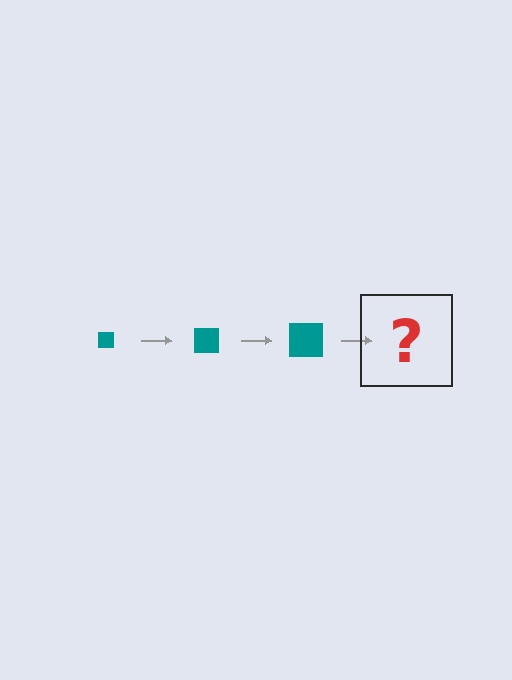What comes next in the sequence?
The next element should be a teal square, larger than the previous one.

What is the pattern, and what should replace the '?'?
The pattern is that the square gets progressively larger each step. The '?' should be a teal square, larger than the previous one.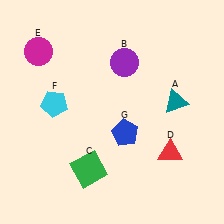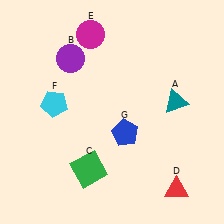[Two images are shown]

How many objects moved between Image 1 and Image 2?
3 objects moved between the two images.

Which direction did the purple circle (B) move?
The purple circle (B) moved left.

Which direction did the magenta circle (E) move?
The magenta circle (E) moved right.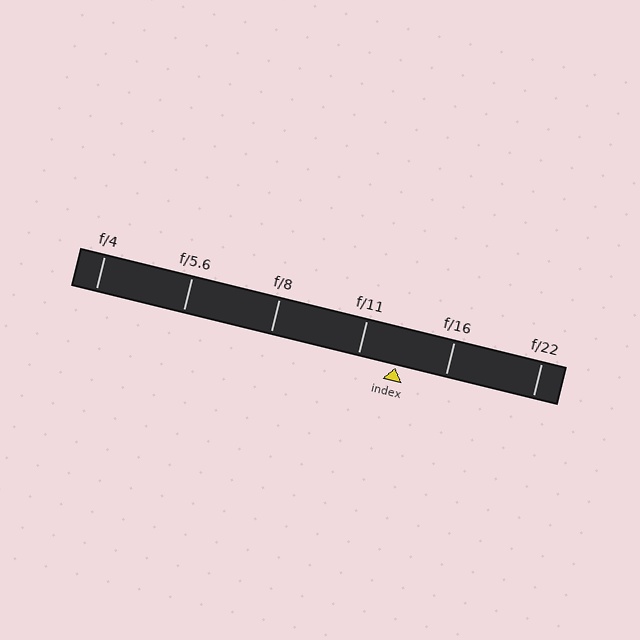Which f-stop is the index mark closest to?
The index mark is closest to f/11.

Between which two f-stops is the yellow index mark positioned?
The index mark is between f/11 and f/16.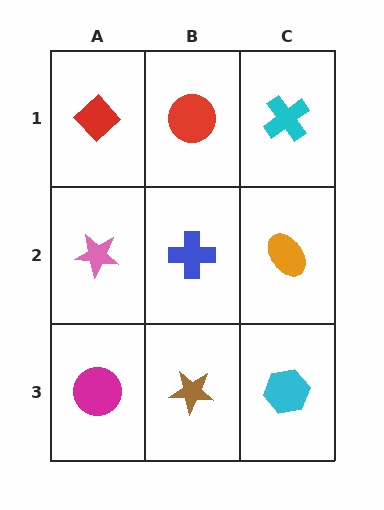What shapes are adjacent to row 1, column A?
A pink star (row 2, column A), a red circle (row 1, column B).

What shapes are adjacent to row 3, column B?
A blue cross (row 2, column B), a magenta circle (row 3, column A), a cyan hexagon (row 3, column C).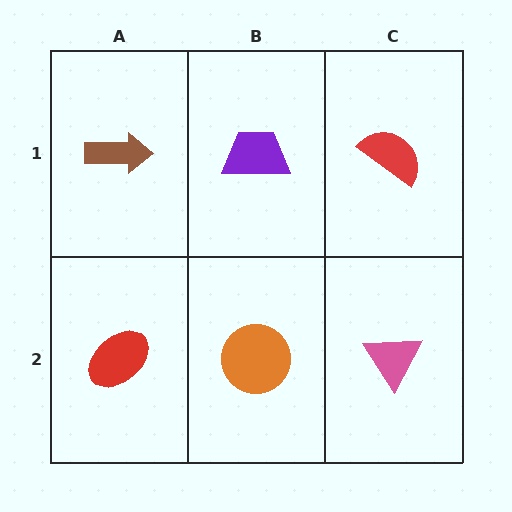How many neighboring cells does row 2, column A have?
2.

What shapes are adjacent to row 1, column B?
An orange circle (row 2, column B), a brown arrow (row 1, column A), a red semicircle (row 1, column C).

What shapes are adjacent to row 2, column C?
A red semicircle (row 1, column C), an orange circle (row 2, column B).